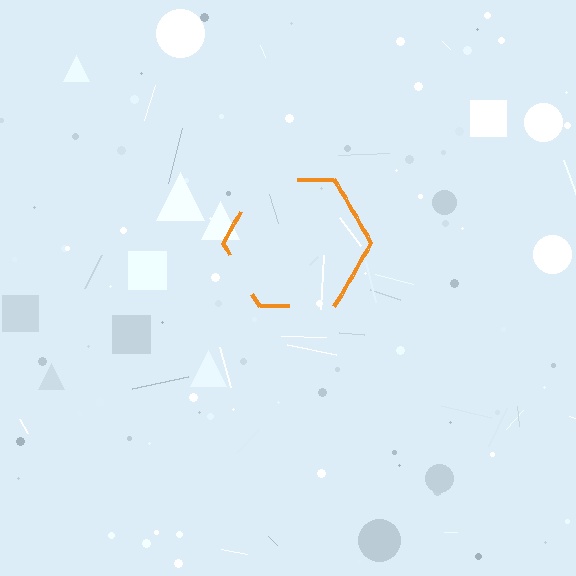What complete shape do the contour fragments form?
The contour fragments form a hexagon.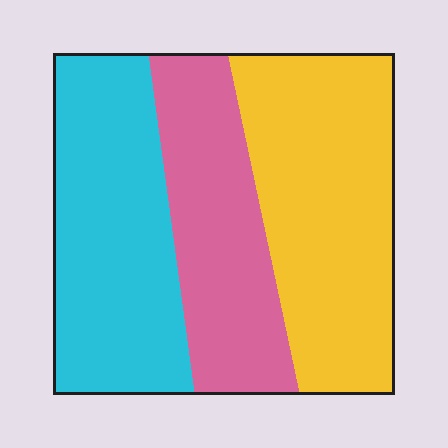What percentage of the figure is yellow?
Yellow takes up between a third and a half of the figure.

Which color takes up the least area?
Pink, at roughly 25%.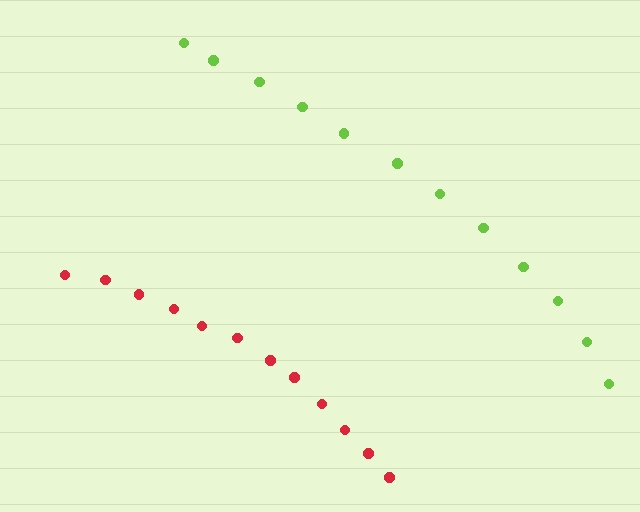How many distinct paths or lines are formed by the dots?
There are 2 distinct paths.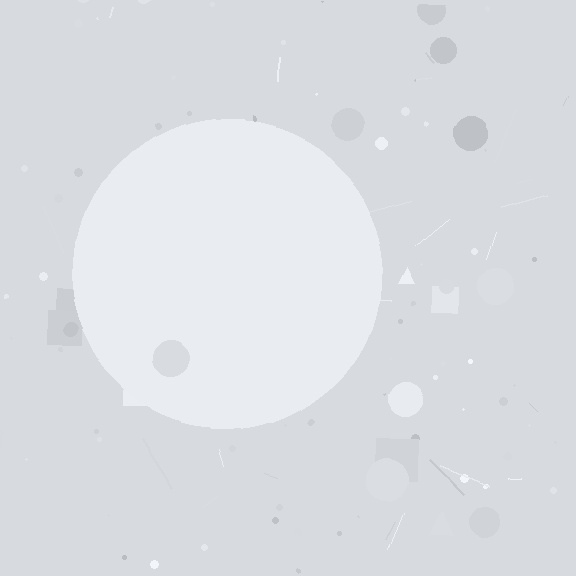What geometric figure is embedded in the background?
A circle is embedded in the background.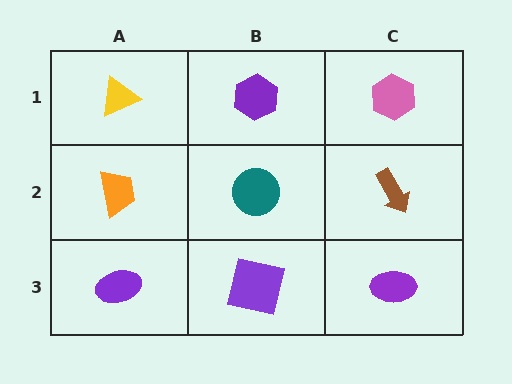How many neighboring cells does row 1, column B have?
3.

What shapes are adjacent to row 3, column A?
An orange trapezoid (row 2, column A), a purple square (row 3, column B).